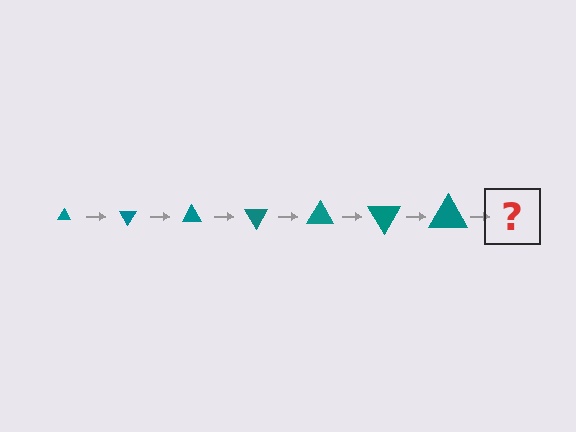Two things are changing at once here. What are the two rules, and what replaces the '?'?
The two rules are that the triangle grows larger each step and it rotates 60 degrees each step. The '?' should be a triangle, larger than the previous one and rotated 420 degrees from the start.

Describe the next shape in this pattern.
It should be a triangle, larger than the previous one and rotated 420 degrees from the start.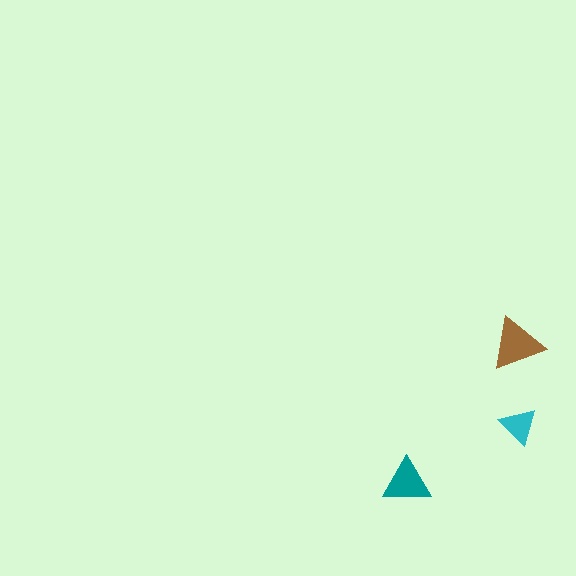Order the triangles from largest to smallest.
the brown one, the teal one, the cyan one.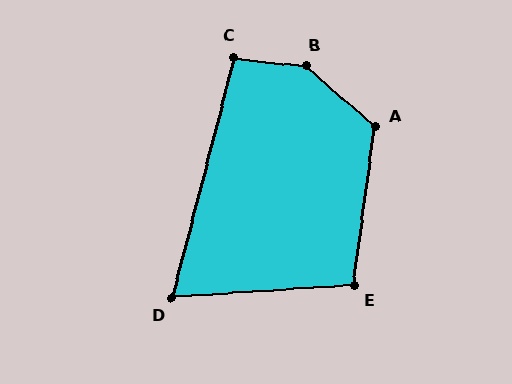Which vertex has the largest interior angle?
B, at approximately 144 degrees.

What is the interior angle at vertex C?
Approximately 98 degrees (obtuse).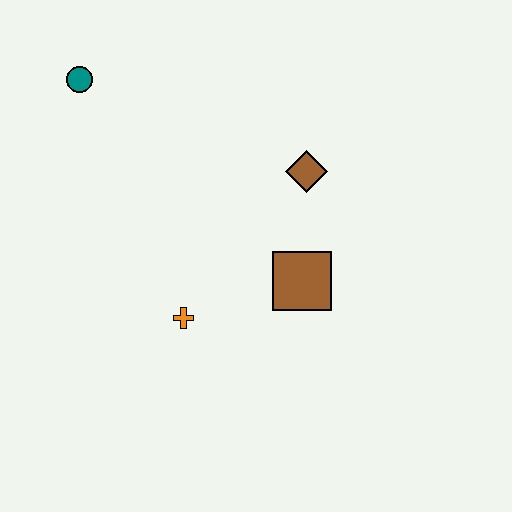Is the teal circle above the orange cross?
Yes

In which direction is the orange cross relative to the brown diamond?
The orange cross is below the brown diamond.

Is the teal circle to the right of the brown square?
No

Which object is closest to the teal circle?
The brown diamond is closest to the teal circle.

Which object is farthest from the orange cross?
The teal circle is farthest from the orange cross.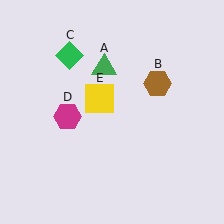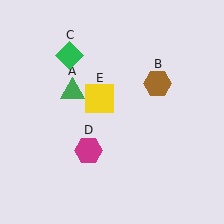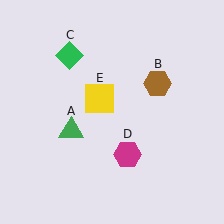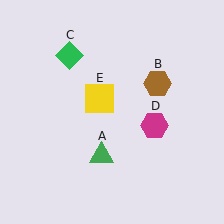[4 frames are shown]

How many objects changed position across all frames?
2 objects changed position: green triangle (object A), magenta hexagon (object D).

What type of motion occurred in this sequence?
The green triangle (object A), magenta hexagon (object D) rotated counterclockwise around the center of the scene.